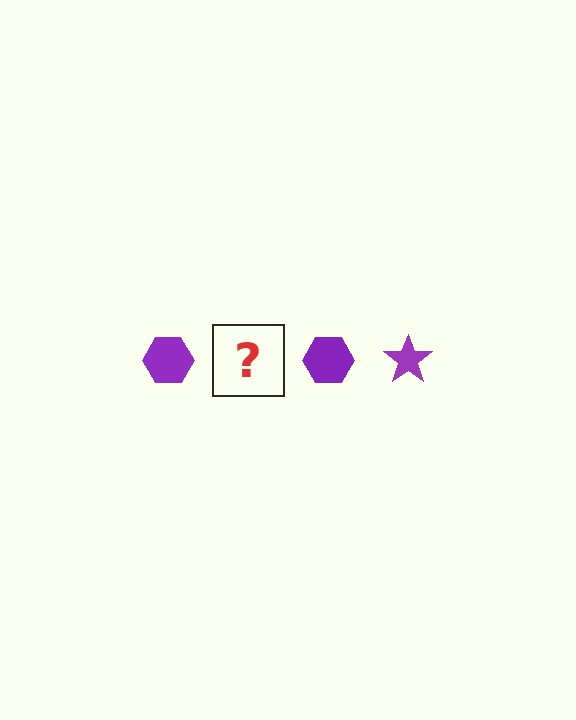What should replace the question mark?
The question mark should be replaced with a purple star.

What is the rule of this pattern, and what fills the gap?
The rule is that the pattern cycles through hexagon, star shapes in purple. The gap should be filled with a purple star.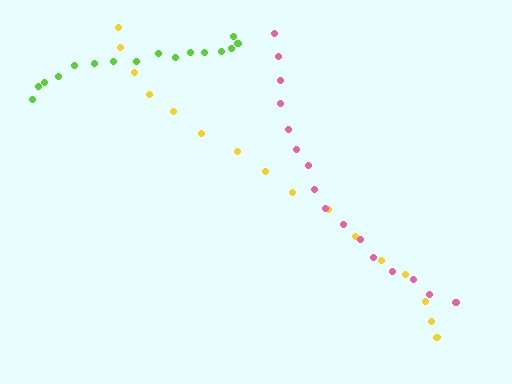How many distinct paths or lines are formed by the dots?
There are 3 distinct paths.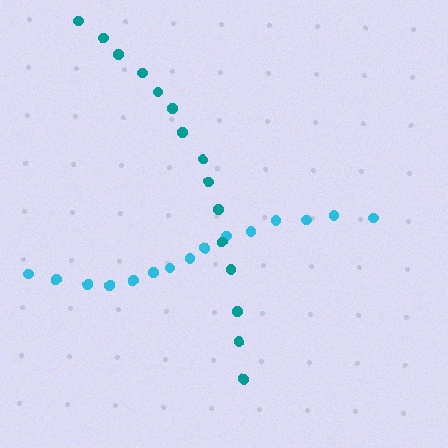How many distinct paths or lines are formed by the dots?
There are 2 distinct paths.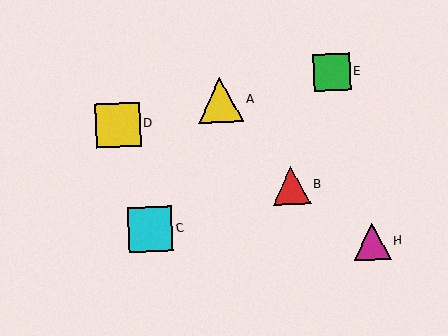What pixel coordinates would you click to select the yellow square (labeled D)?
Click at (118, 125) to select the yellow square D.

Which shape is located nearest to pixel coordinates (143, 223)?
The cyan square (labeled C) at (150, 229) is nearest to that location.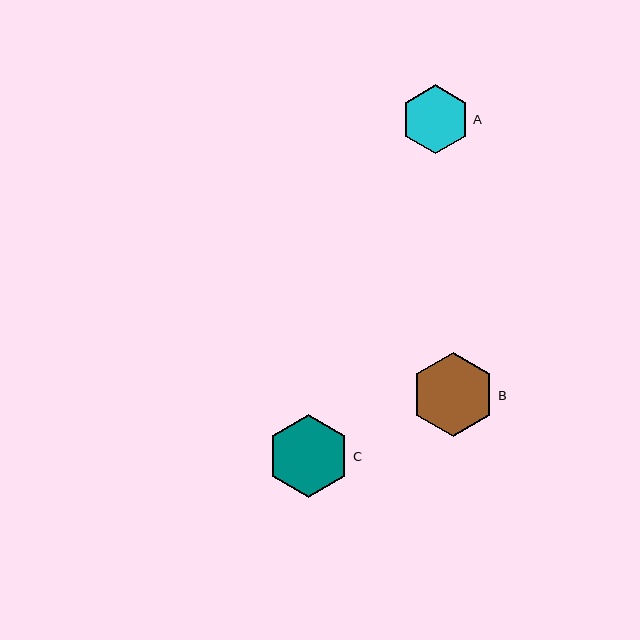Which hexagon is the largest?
Hexagon B is the largest with a size of approximately 84 pixels.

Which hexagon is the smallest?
Hexagon A is the smallest with a size of approximately 69 pixels.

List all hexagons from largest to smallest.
From largest to smallest: B, C, A.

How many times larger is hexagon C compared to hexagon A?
Hexagon C is approximately 1.2 times the size of hexagon A.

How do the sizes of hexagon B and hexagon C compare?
Hexagon B and hexagon C are approximately the same size.